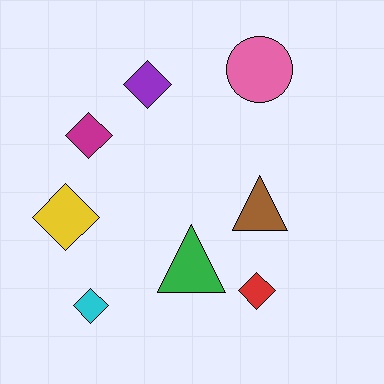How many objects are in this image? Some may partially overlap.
There are 8 objects.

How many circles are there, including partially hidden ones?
There is 1 circle.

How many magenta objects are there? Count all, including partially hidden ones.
There is 1 magenta object.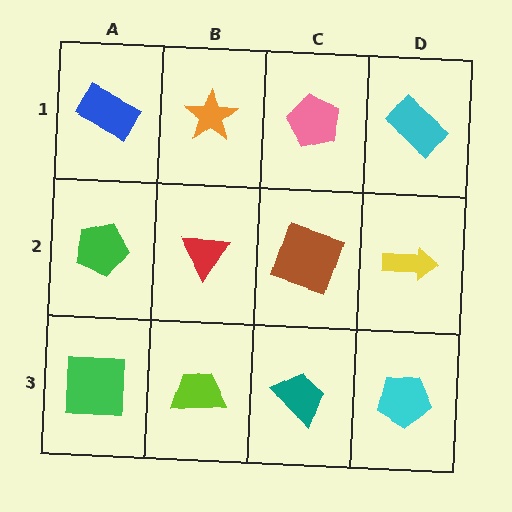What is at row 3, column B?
A lime trapezoid.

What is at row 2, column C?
A brown square.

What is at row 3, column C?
A teal trapezoid.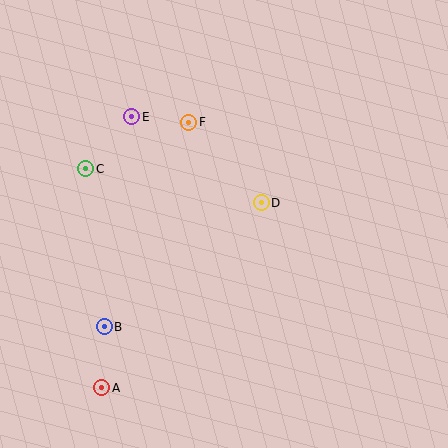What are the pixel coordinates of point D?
Point D is at (261, 203).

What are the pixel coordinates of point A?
Point A is at (102, 388).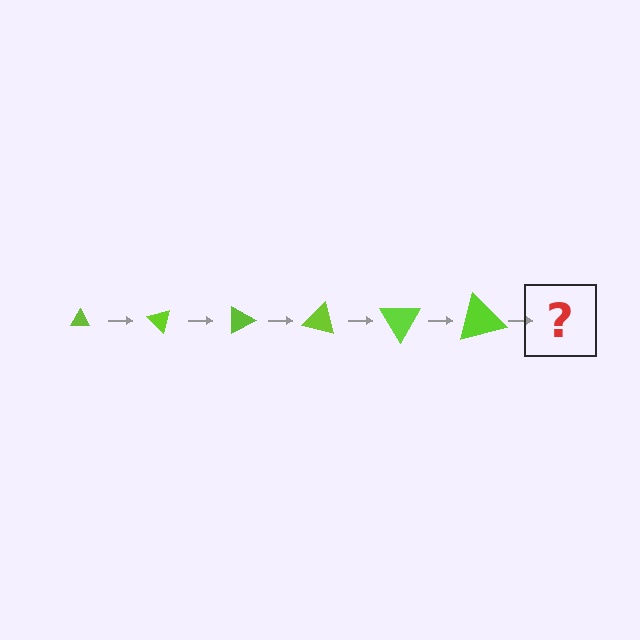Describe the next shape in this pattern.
It should be a triangle, larger than the previous one and rotated 270 degrees from the start.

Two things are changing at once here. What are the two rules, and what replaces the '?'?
The two rules are that the triangle grows larger each step and it rotates 45 degrees each step. The '?' should be a triangle, larger than the previous one and rotated 270 degrees from the start.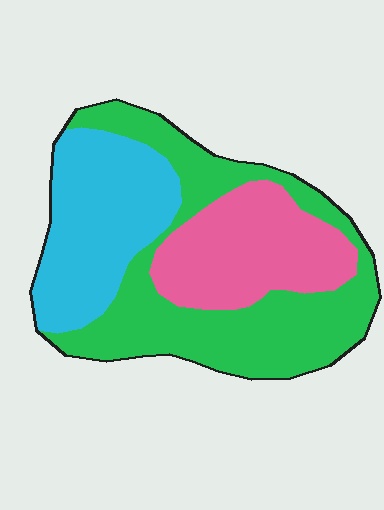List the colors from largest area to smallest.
From largest to smallest: green, cyan, pink.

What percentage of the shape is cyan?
Cyan covers about 30% of the shape.